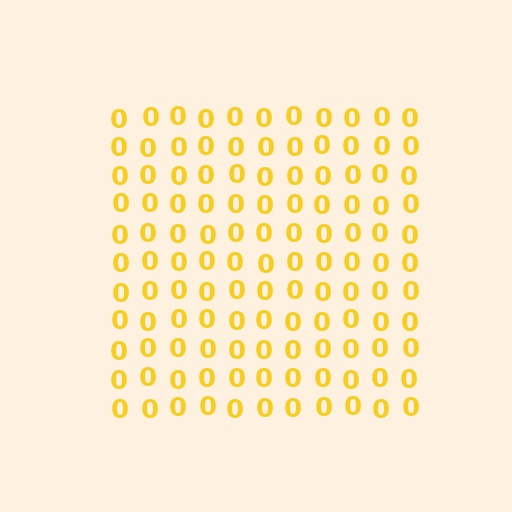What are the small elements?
The small elements are digit 0's.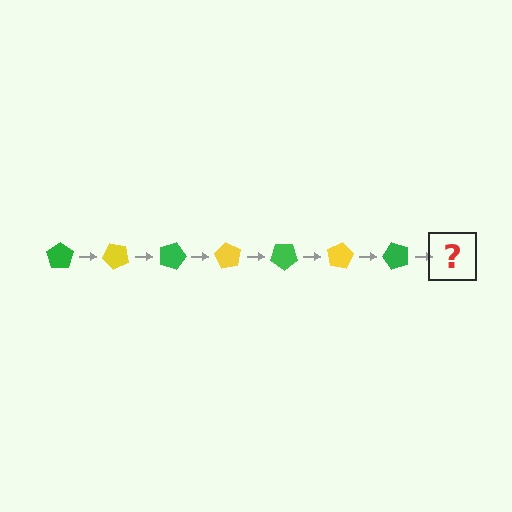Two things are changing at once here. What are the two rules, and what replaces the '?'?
The two rules are that it rotates 45 degrees each step and the color cycles through green and yellow. The '?' should be a yellow pentagon, rotated 315 degrees from the start.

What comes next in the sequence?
The next element should be a yellow pentagon, rotated 315 degrees from the start.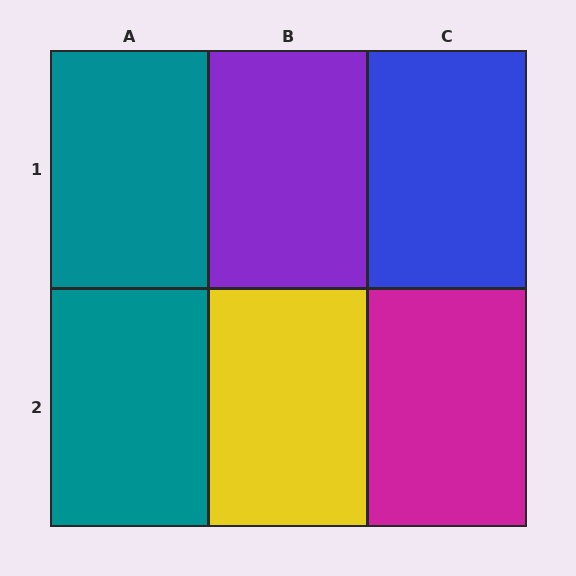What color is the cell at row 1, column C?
Blue.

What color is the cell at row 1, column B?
Purple.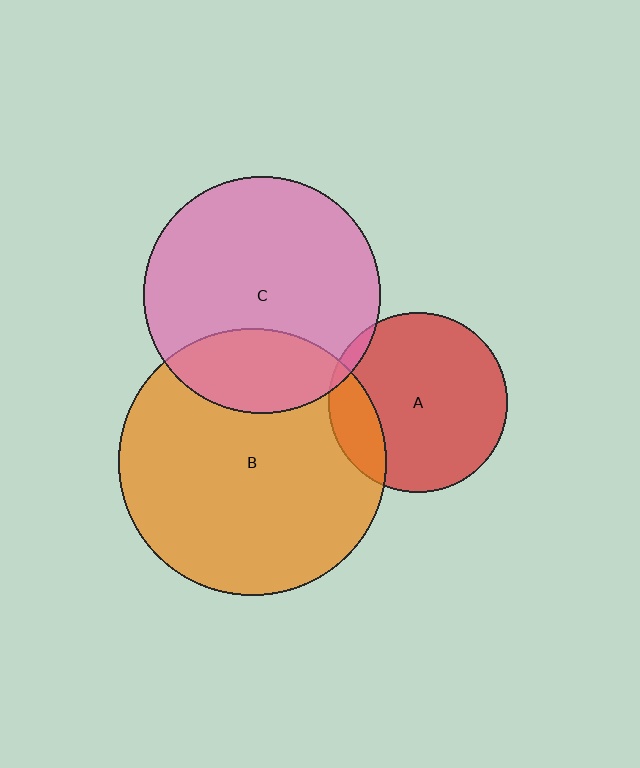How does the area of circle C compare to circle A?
Approximately 1.8 times.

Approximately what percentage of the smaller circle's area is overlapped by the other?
Approximately 15%.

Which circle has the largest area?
Circle B (orange).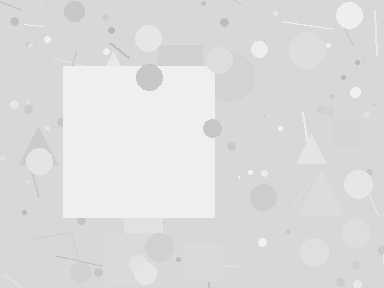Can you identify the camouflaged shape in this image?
The camouflaged shape is a square.